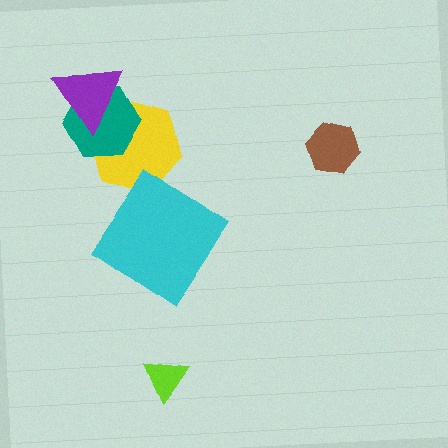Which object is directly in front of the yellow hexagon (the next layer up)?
The teal hexagon is directly in front of the yellow hexagon.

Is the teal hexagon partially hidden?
Yes, it is partially covered by another shape.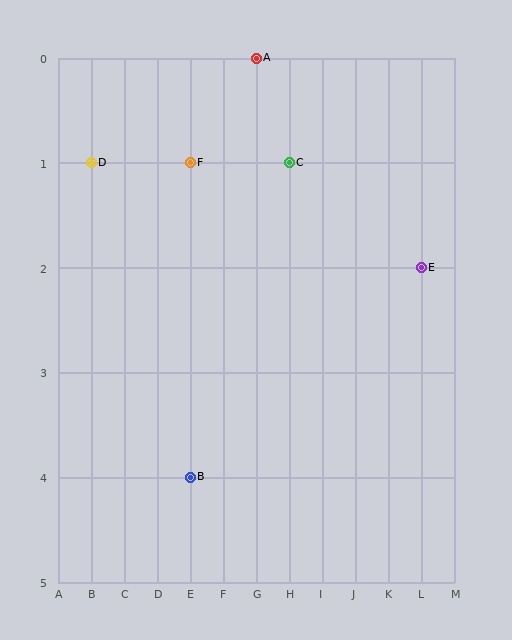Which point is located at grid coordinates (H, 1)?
Point C is at (H, 1).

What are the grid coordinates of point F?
Point F is at grid coordinates (E, 1).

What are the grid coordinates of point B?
Point B is at grid coordinates (E, 4).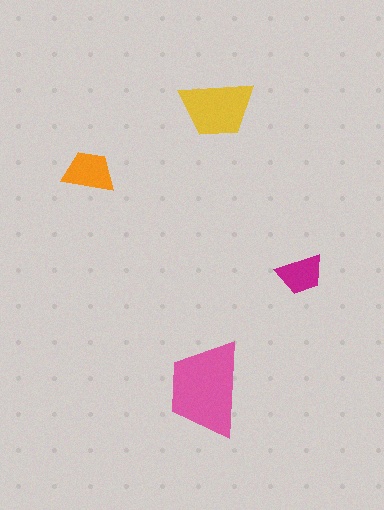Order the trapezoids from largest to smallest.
the pink one, the yellow one, the orange one, the magenta one.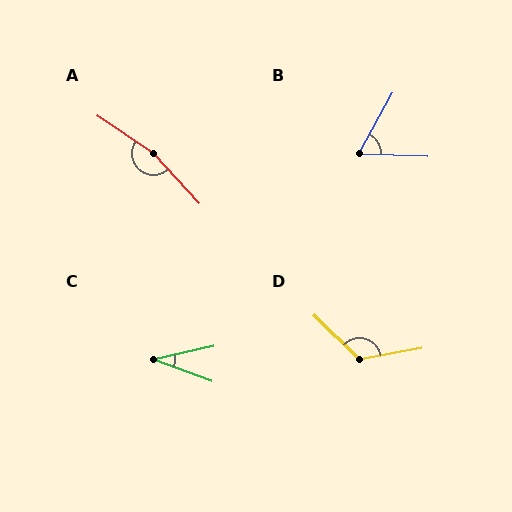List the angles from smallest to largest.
C (33°), B (63°), D (125°), A (167°).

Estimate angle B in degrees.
Approximately 63 degrees.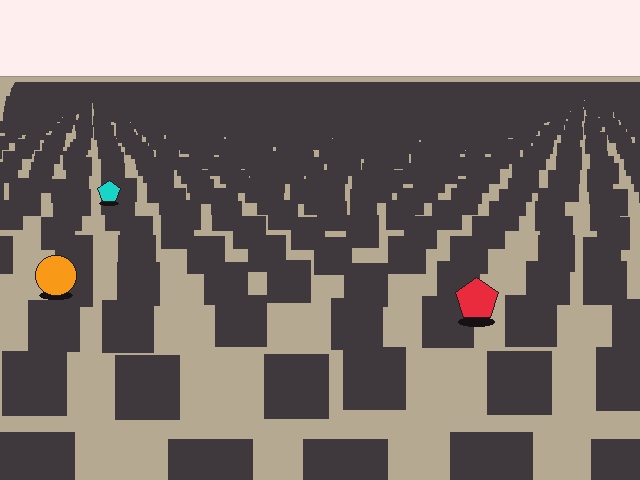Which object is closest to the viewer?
The red pentagon is closest. The texture marks near it are larger and more spread out.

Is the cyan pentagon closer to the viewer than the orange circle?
No. The orange circle is closer — you can tell from the texture gradient: the ground texture is coarser near it.